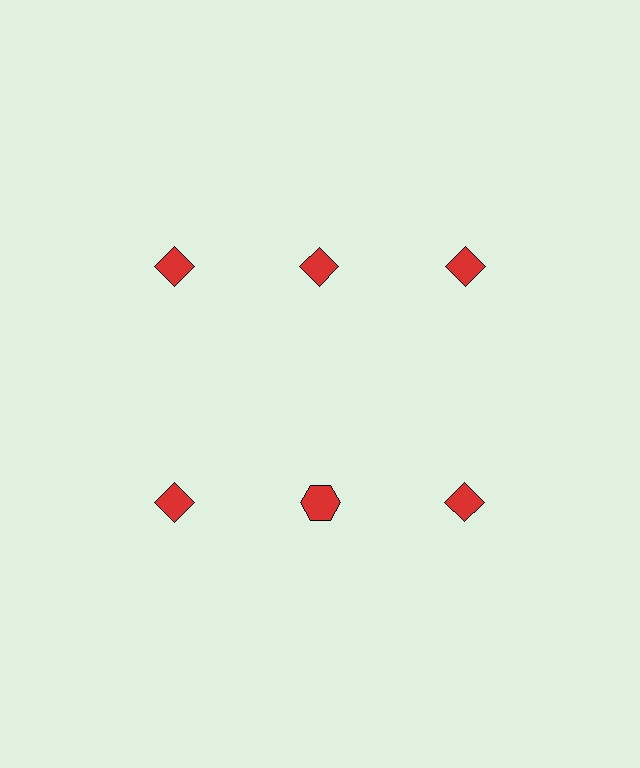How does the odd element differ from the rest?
It has a different shape: hexagon instead of diamond.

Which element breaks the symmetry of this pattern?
The red hexagon in the second row, second from left column breaks the symmetry. All other shapes are red diamonds.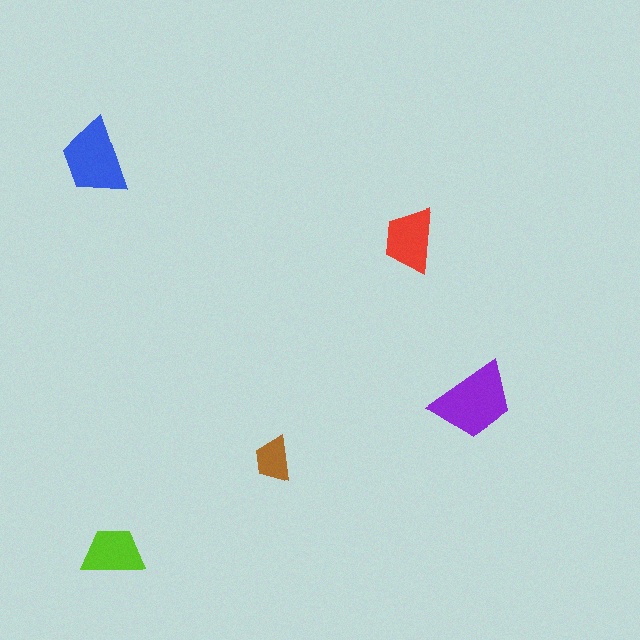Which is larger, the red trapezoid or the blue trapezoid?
The blue one.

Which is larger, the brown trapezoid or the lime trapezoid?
The lime one.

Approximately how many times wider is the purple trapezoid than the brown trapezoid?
About 2 times wider.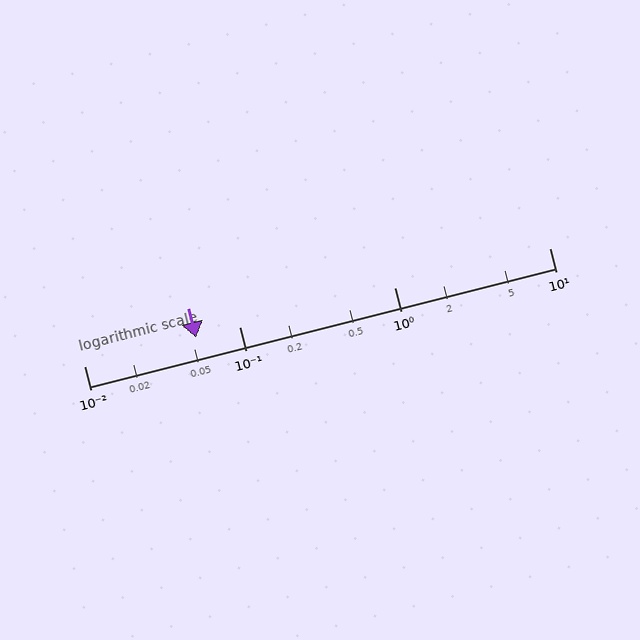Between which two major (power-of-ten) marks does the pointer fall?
The pointer is between 0.01 and 0.1.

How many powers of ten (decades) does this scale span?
The scale spans 3 decades, from 0.01 to 10.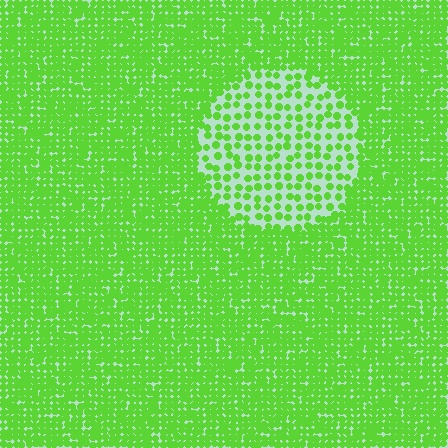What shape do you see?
I see a circle.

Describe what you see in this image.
The image contains small lime elements arranged at two different densities. A circle-shaped region is visible where the elements are less densely packed than the surrounding area.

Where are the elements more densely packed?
The elements are more densely packed outside the circle boundary.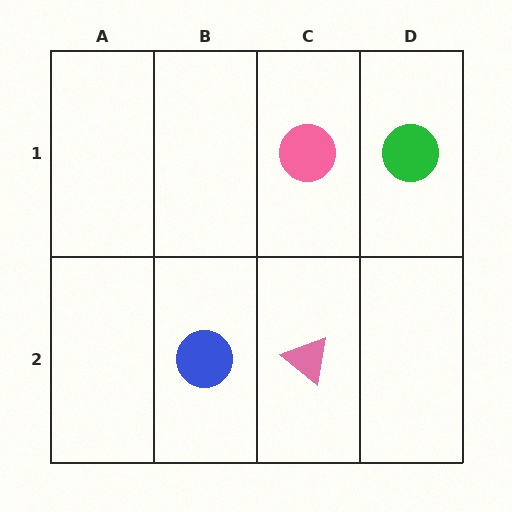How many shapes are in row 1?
2 shapes.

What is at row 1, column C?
A pink circle.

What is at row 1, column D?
A green circle.